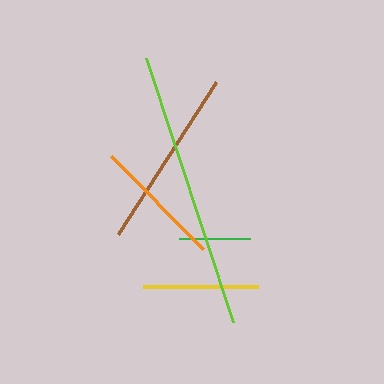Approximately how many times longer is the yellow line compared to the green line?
The yellow line is approximately 1.6 times the length of the green line.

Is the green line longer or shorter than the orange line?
The orange line is longer than the green line.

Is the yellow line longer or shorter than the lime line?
The lime line is longer than the yellow line.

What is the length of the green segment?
The green segment is approximately 70 pixels long.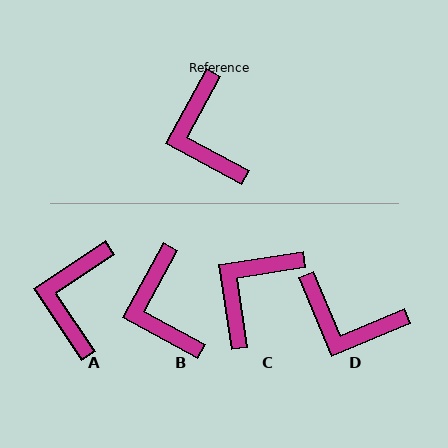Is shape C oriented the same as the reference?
No, it is off by about 53 degrees.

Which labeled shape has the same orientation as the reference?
B.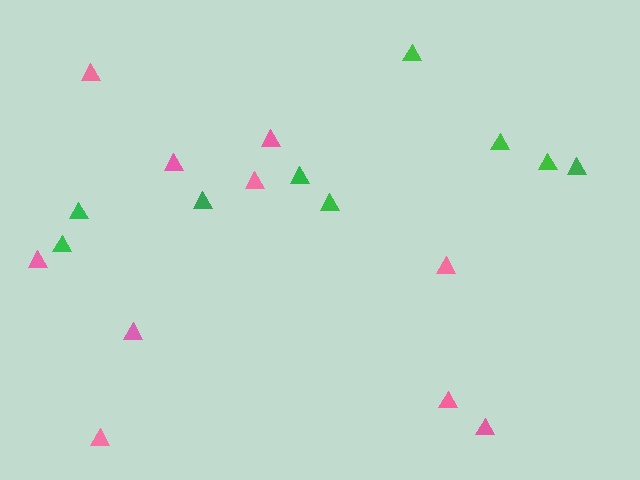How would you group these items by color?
There are 2 groups: one group of green triangles (9) and one group of pink triangles (10).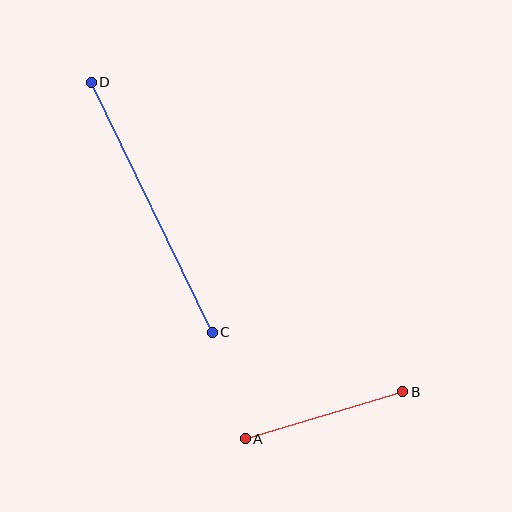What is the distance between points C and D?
The distance is approximately 278 pixels.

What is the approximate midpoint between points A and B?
The midpoint is at approximately (324, 415) pixels.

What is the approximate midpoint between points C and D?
The midpoint is at approximately (152, 207) pixels.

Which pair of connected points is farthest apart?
Points C and D are farthest apart.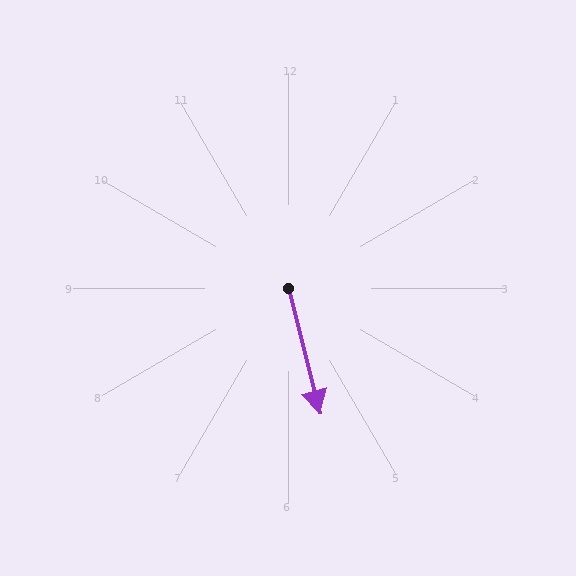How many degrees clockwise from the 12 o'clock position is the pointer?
Approximately 166 degrees.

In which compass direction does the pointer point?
South.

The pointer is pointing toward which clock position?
Roughly 6 o'clock.